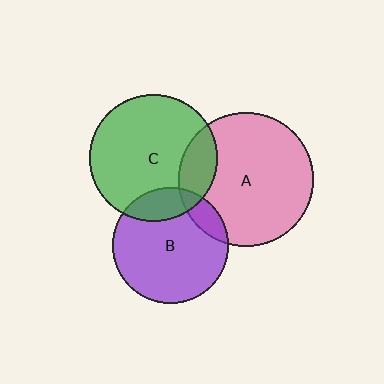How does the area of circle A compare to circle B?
Approximately 1.3 times.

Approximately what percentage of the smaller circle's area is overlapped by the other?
Approximately 10%.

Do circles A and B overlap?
Yes.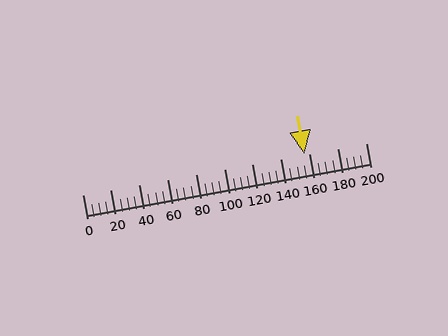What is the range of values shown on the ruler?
The ruler shows values from 0 to 200.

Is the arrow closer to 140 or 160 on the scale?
The arrow is closer to 160.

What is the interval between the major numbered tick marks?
The major tick marks are spaced 20 units apart.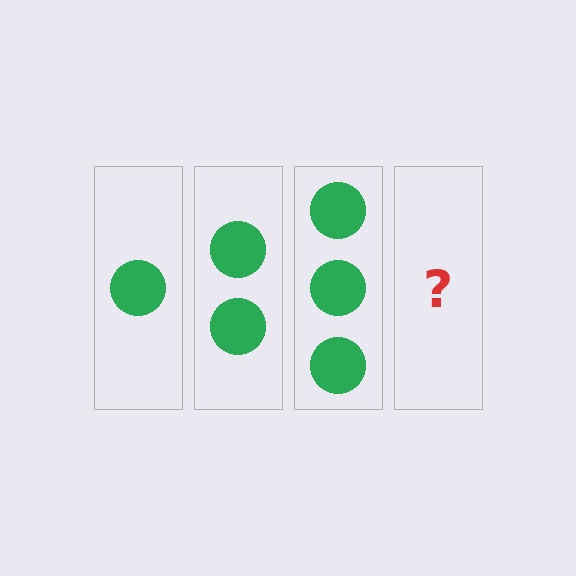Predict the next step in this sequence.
The next step is 4 circles.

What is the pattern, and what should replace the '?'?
The pattern is that each step adds one more circle. The '?' should be 4 circles.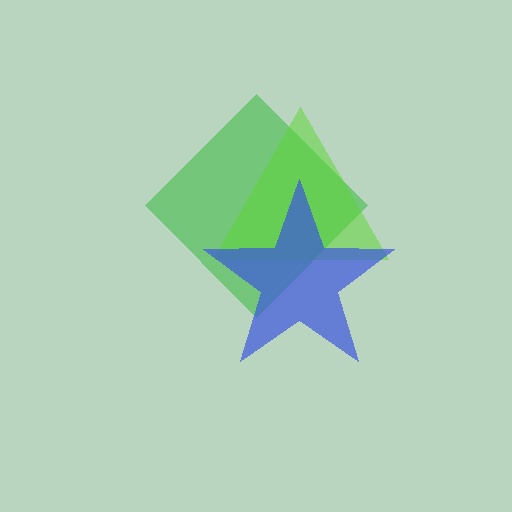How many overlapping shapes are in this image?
There are 3 overlapping shapes in the image.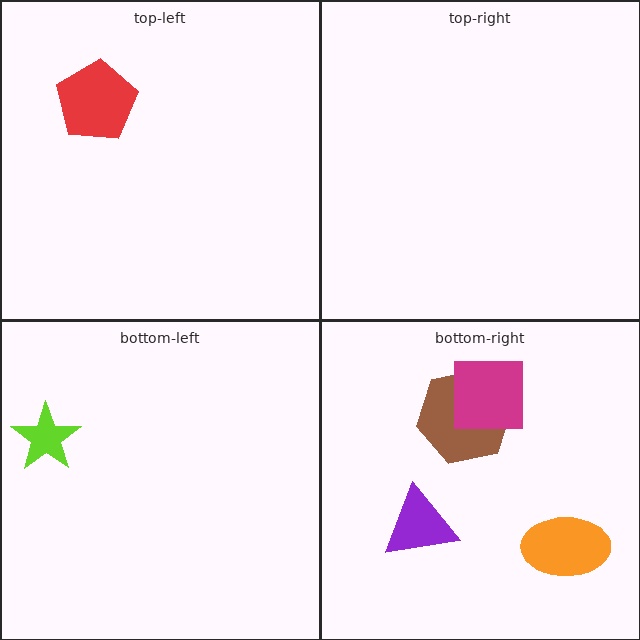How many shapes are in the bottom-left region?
1.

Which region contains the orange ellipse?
The bottom-right region.